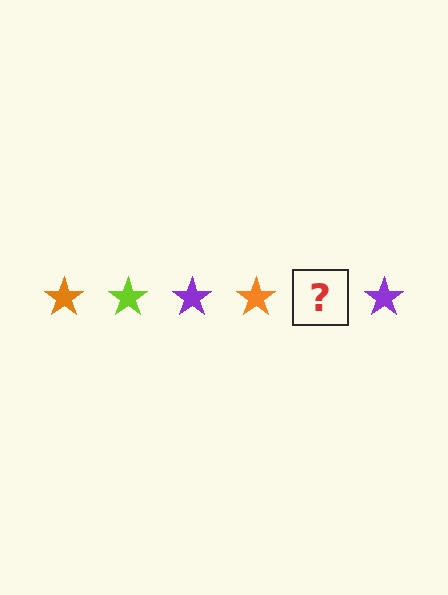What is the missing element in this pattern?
The missing element is a lime star.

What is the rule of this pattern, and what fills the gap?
The rule is that the pattern cycles through orange, lime, purple stars. The gap should be filled with a lime star.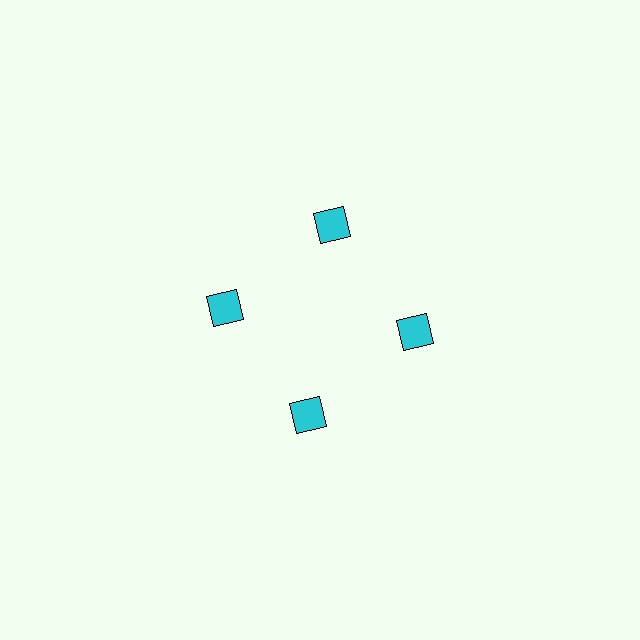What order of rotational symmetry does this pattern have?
This pattern has 4-fold rotational symmetry.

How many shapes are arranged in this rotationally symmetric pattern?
There are 4 shapes, arranged in 4 groups of 1.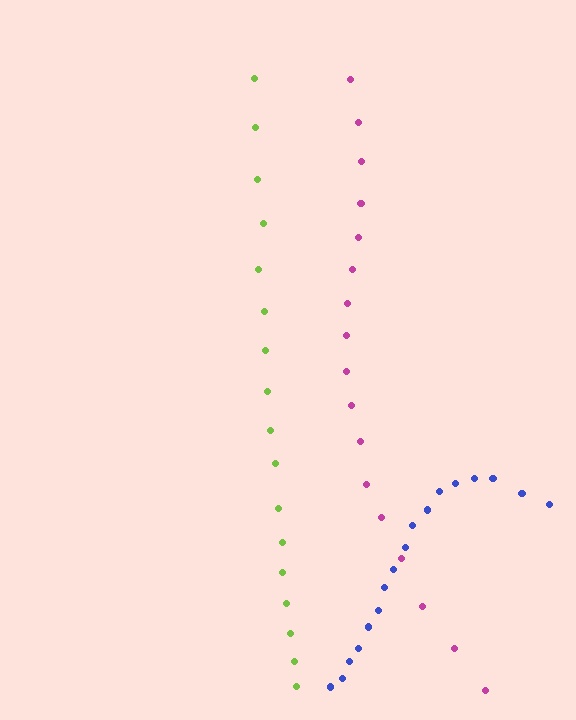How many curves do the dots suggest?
There are 3 distinct paths.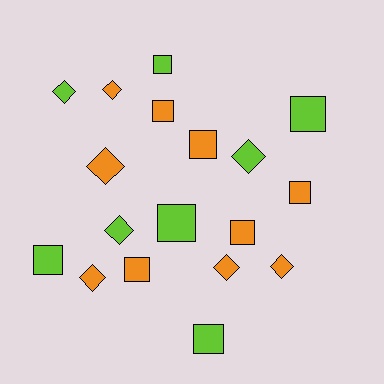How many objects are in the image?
There are 18 objects.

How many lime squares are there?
There are 5 lime squares.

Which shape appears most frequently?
Square, with 10 objects.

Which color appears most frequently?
Orange, with 10 objects.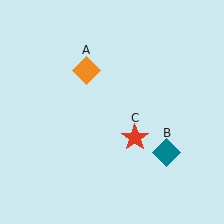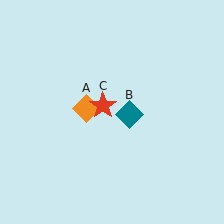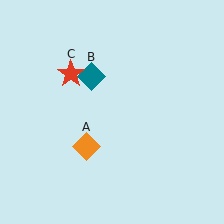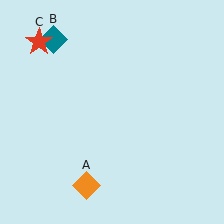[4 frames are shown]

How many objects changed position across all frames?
3 objects changed position: orange diamond (object A), teal diamond (object B), red star (object C).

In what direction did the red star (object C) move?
The red star (object C) moved up and to the left.